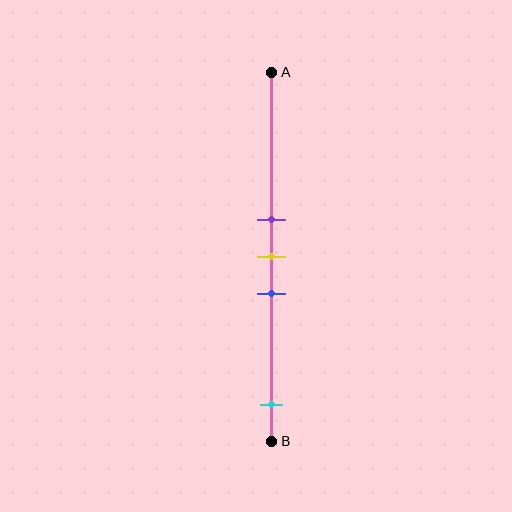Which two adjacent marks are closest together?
The purple and yellow marks are the closest adjacent pair.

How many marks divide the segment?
There are 4 marks dividing the segment.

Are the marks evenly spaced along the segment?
No, the marks are not evenly spaced.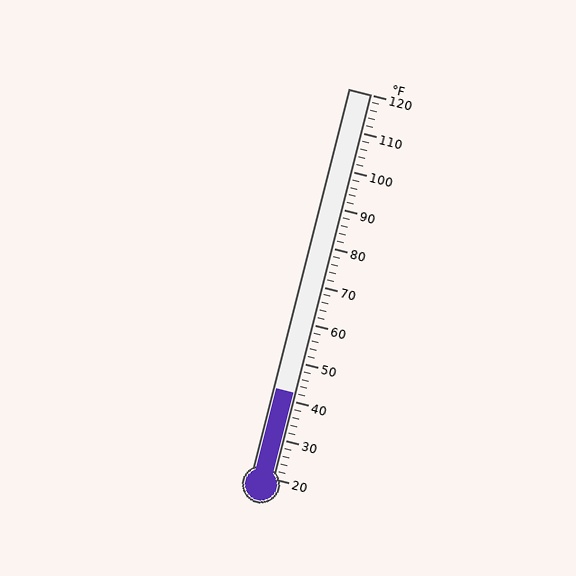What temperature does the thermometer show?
The thermometer shows approximately 42°F.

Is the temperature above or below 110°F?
The temperature is below 110°F.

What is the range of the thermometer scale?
The thermometer scale ranges from 20°F to 120°F.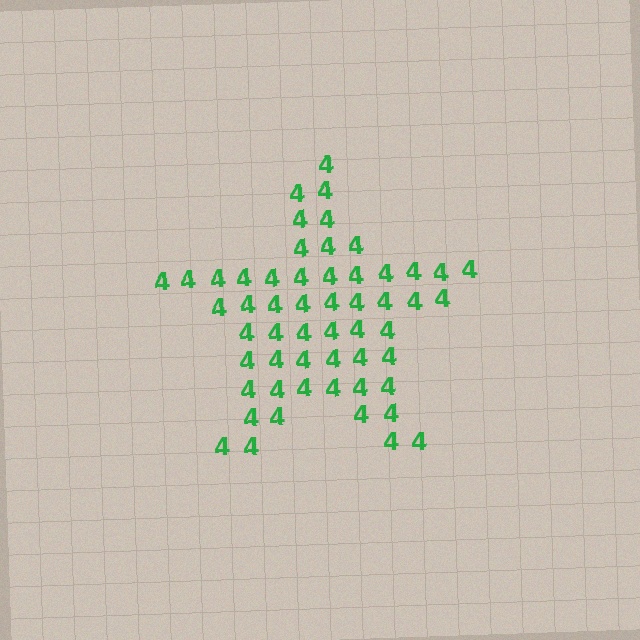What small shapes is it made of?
It is made of small digit 4's.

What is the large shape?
The large shape is a star.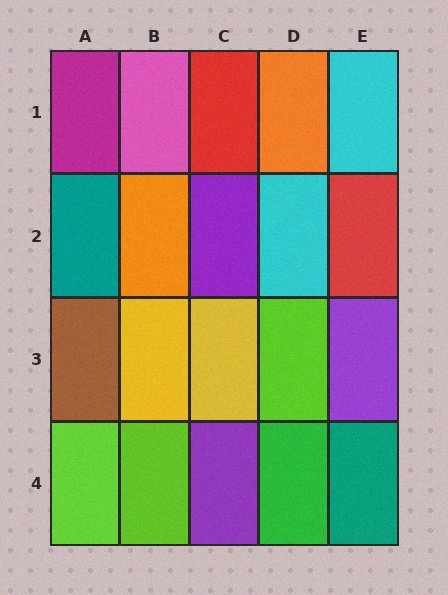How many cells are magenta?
1 cell is magenta.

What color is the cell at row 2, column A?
Teal.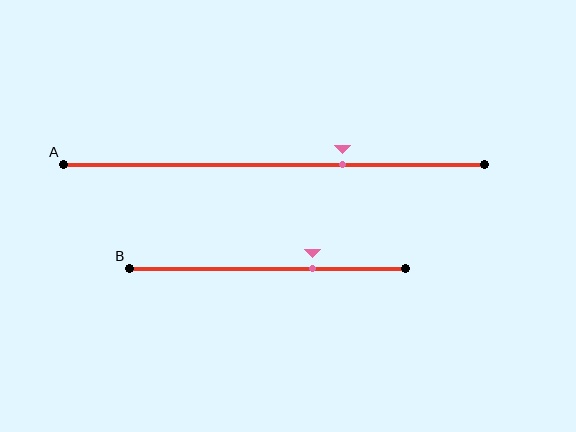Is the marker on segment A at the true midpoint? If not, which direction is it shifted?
No, the marker on segment A is shifted to the right by about 16% of the segment length.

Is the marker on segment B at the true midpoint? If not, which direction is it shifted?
No, the marker on segment B is shifted to the right by about 16% of the segment length.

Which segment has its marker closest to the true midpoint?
Segment B has its marker closest to the true midpoint.